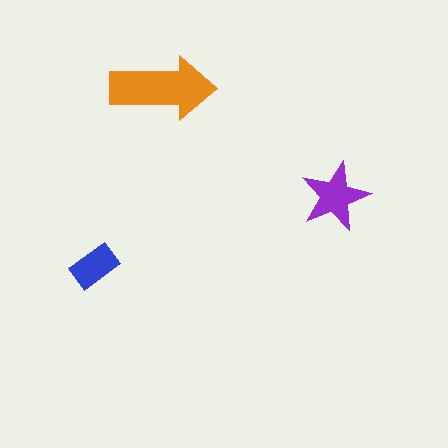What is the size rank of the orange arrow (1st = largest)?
1st.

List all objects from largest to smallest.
The orange arrow, the purple star, the blue rectangle.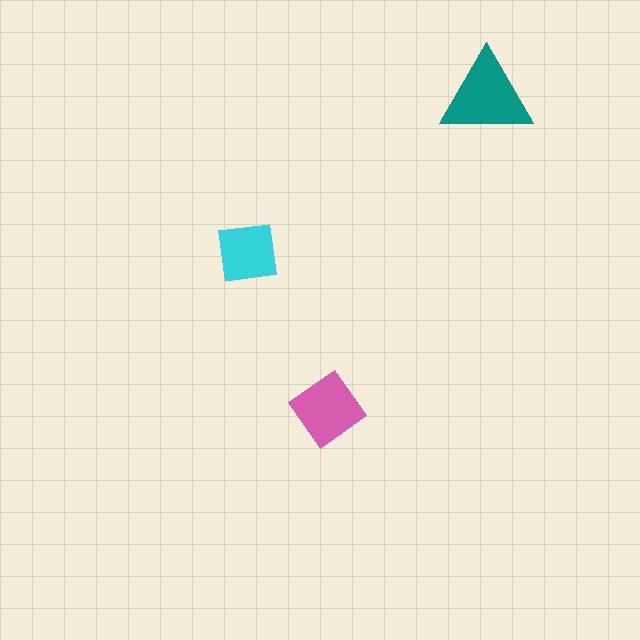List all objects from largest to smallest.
The teal triangle, the pink diamond, the cyan square.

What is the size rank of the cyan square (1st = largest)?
3rd.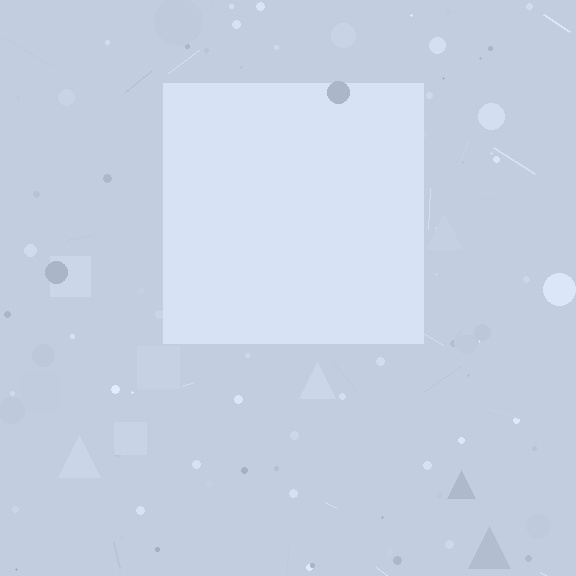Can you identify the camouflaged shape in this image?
The camouflaged shape is a square.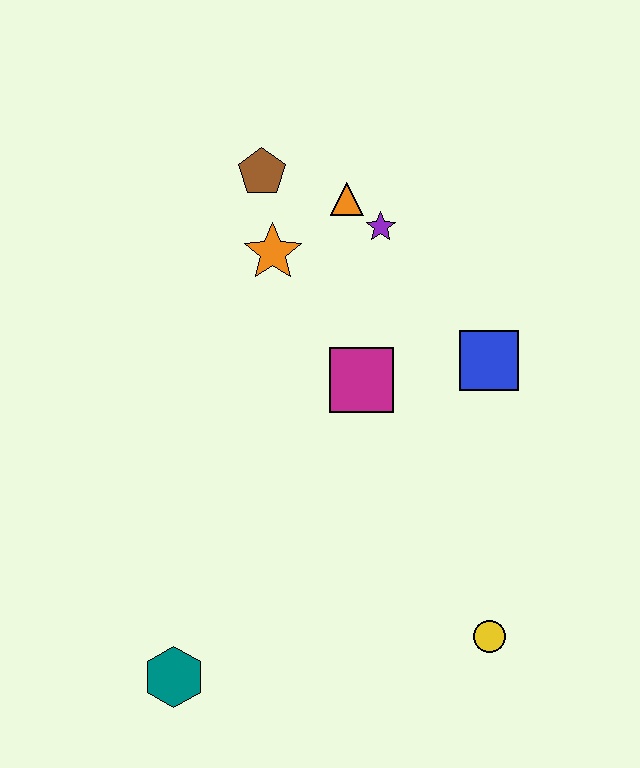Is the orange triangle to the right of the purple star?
No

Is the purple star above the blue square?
Yes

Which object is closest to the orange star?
The brown pentagon is closest to the orange star.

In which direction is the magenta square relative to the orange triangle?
The magenta square is below the orange triangle.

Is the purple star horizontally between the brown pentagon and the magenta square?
No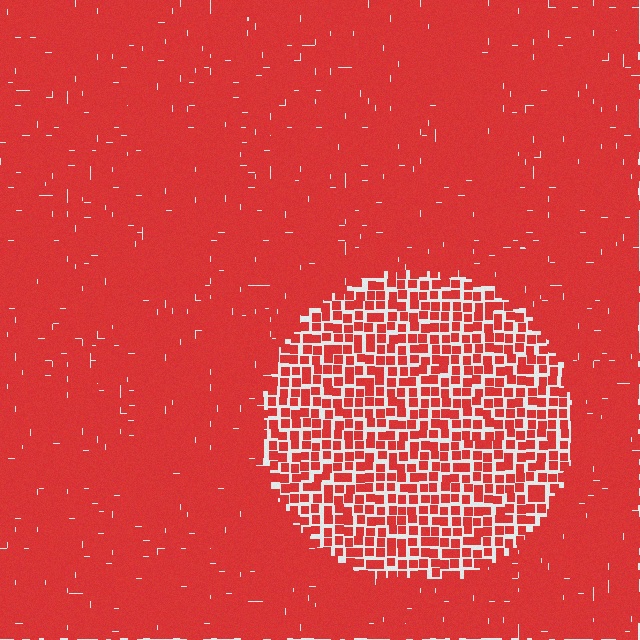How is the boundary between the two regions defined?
The boundary is defined by a change in element density (approximately 2.0x ratio). All elements are the same color, size, and shape.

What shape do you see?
I see a circle.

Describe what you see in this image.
The image contains small red elements arranged at two different densities. A circle-shaped region is visible where the elements are less densely packed than the surrounding area.